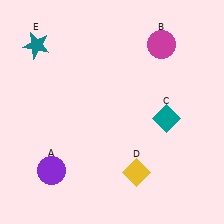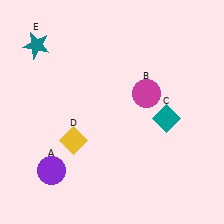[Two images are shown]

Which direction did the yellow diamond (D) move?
The yellow diamond (D) moved left.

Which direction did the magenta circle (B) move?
The magenta circle (B) moved down.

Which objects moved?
The objects that moved are: the magenta circle (B), the yellow diamond (D).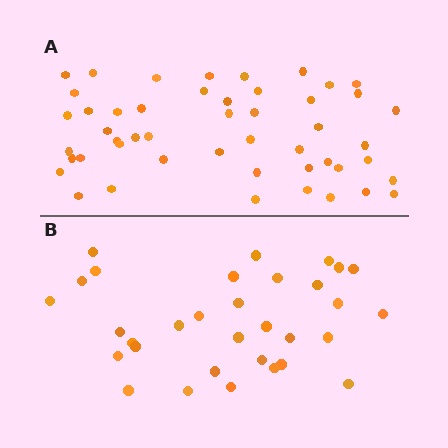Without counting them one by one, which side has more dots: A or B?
Region A (the top region) has more dots.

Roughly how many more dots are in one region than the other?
Region A has approximately 15 more dots than region B.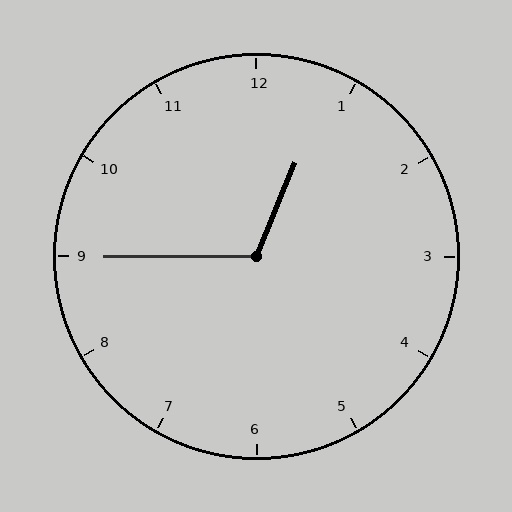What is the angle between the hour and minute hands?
Approximately 112 degrees.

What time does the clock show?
12:45.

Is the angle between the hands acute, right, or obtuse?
It is obtuse.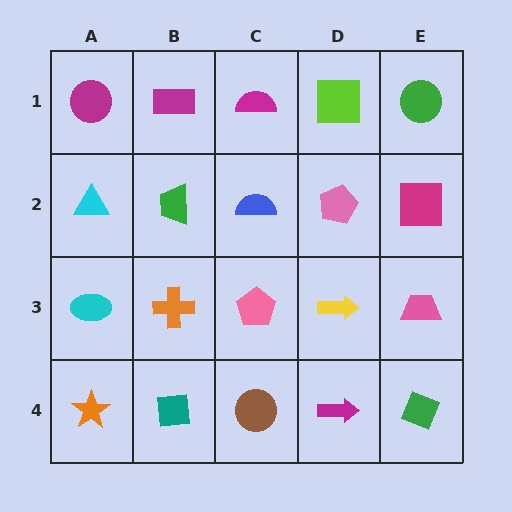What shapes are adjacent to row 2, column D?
A lime square (row 1, column D), a yellow arrow (row 3, column D), a blue semicircle (row 2, column C), a magenta square (row 2, column E).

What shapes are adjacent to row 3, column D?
A pink pentagon (row 2, column D), a magenta arrow (row 4, column D), a pink pentagon (row 3, column C), a pink trapezoid (row 3, column E).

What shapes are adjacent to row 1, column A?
A cyan triangle (row 2, column A), a magenta rectangle (row 1, column B).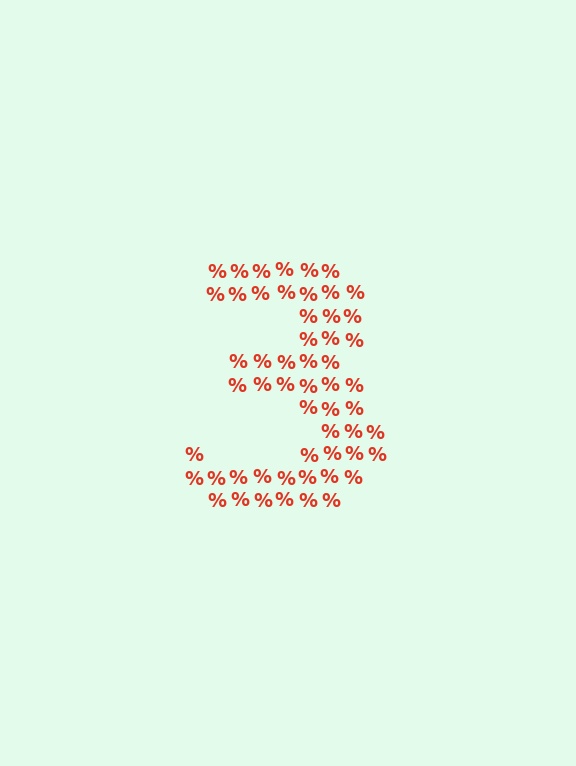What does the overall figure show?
The overall figure shows the digit 3.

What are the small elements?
The small elements are percent signs.